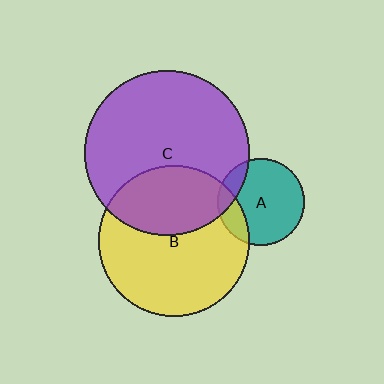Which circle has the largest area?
Circle C (purple).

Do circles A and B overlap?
Yes.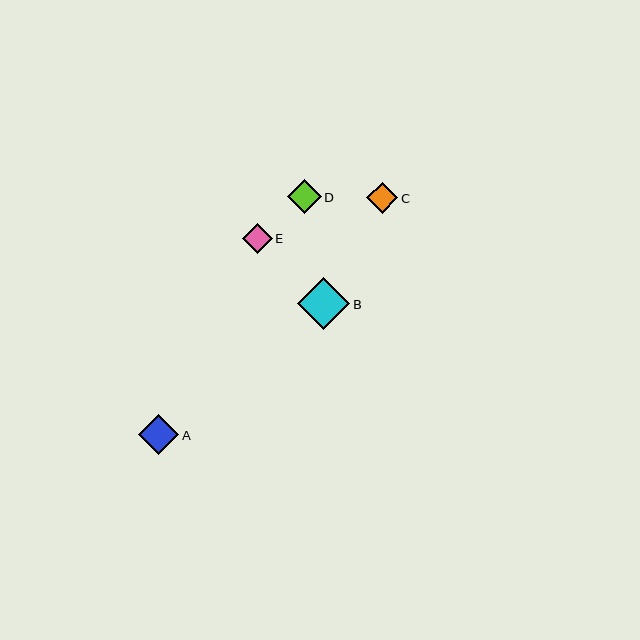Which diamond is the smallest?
Diamond E is the smallest with a size of approximately 30 pixels.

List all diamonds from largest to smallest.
From largest to smallest: B, A, D, C, E.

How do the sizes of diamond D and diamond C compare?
Diamond D and diamond C are approximately the same size.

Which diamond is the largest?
Diamond B is the largest with a size of approximately 52 pixels.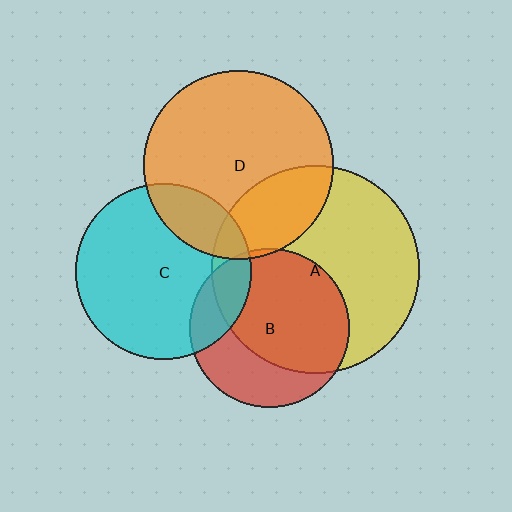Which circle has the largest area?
Circle A (yellow).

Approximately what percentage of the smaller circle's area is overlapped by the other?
Approximately 15%.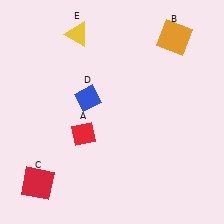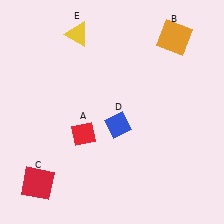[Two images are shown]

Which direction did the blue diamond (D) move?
The blue diamond (D) moved right.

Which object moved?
The blue diamond (D) moved right.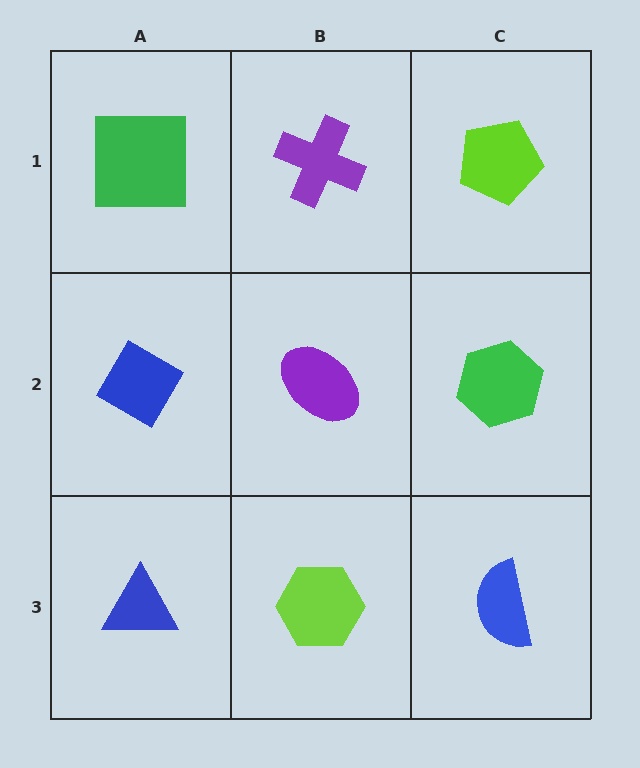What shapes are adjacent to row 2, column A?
A green square (row 1, column A), a blue triangle (row 3, column A), a purple ellipse (row 2, column B).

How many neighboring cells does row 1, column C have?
2.